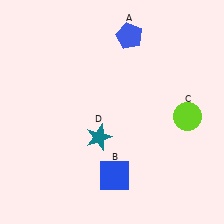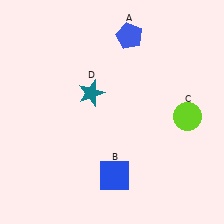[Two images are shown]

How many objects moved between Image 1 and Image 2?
1 object moved between the two images.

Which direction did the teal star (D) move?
The teal star (D) moved up.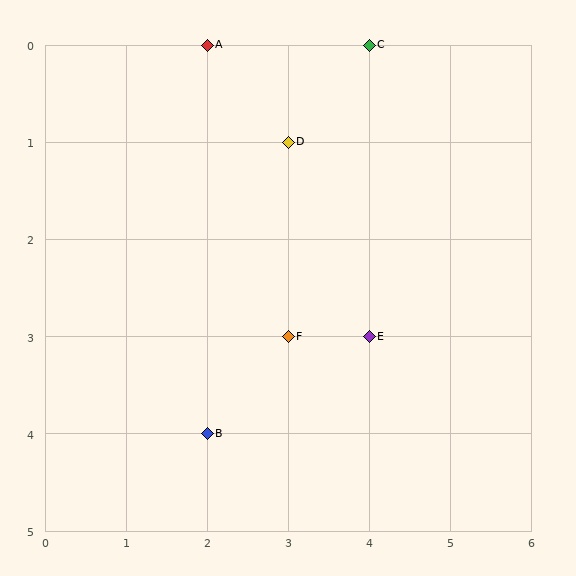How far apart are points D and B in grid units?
Points D and B are 1 column and 3 rows apart (about 3.2 grid units diagonally).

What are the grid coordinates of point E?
Point E is at grid coordinates (4, 3).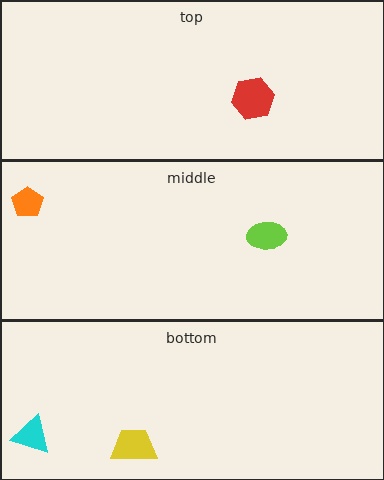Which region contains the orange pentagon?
The middle region.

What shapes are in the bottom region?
The cyan triangle, the yellow trapezoid.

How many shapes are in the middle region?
2.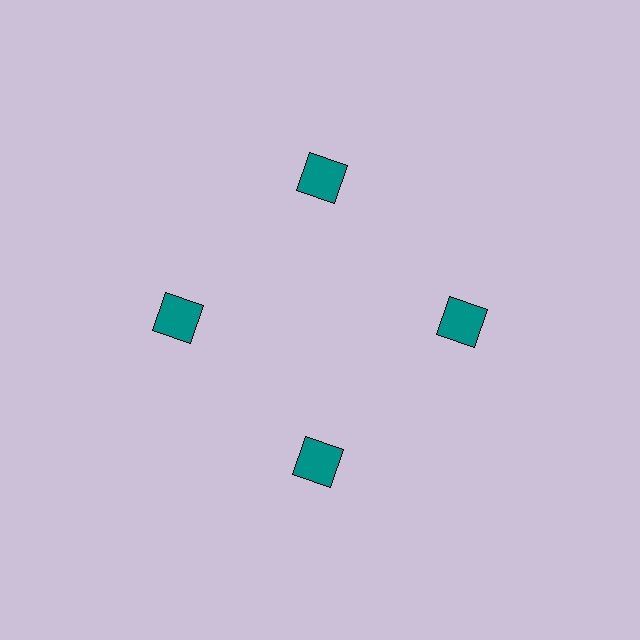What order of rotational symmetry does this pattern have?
This pattern has 4-fold rotational symmetry.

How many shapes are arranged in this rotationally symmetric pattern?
There are 4 shapes, arranged in 4 groups of 1.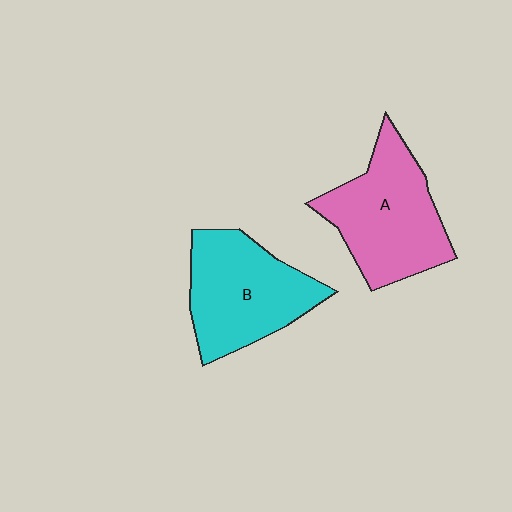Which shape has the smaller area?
Shape B (cyan).